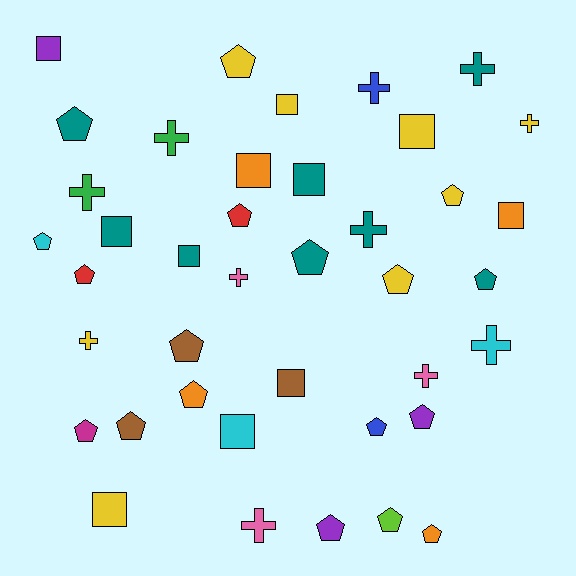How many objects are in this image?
There are 40 objects.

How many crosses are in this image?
There are 11 crosses.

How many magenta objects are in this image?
There is 1 magenta object.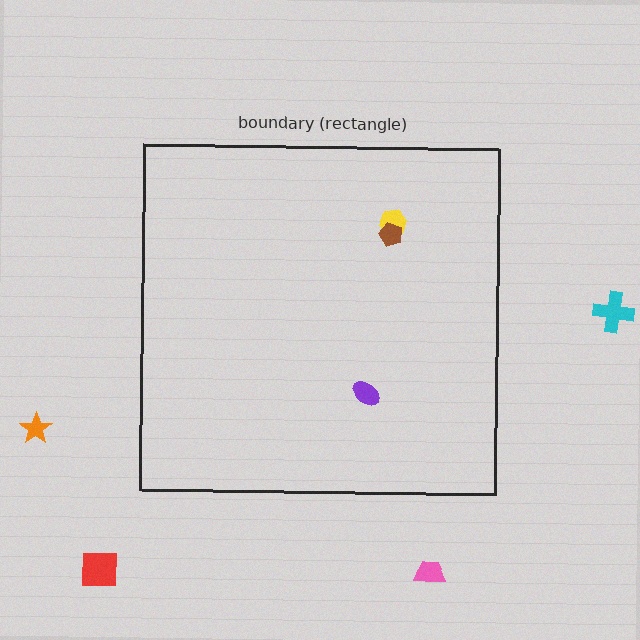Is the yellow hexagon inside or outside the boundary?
Inside.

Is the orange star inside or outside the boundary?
Outside.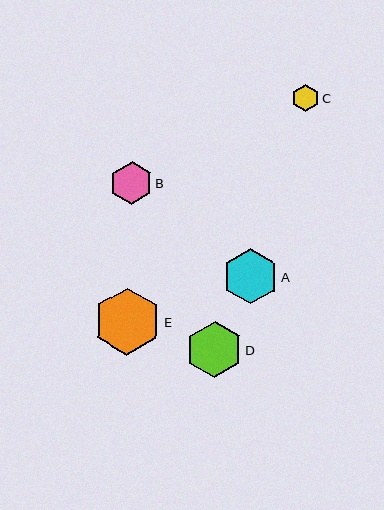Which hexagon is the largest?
Hexagon E is the largest with a size of approximately 67 pixels.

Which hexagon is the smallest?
Hexagon C is the smallest with a size of approximately 27 pixels.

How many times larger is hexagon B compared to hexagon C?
Hexagon B is approximately 1.6 times the size of hexagon C.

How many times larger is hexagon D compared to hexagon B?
Hexagon D is approximately 1.3 times the size of hexagon B.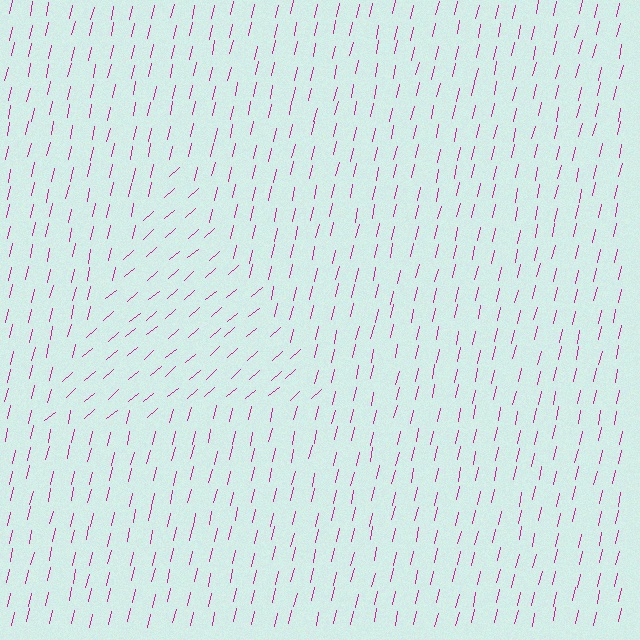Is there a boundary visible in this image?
Yes, there is a texture boundary formed by a change in line orientation.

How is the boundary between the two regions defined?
The boundary is defined purely by a change in line orientation (approximately 37 degrees difference). All lines are the same color and thickness.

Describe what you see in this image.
The image is filled with small magenta line segments. A triangle region in the image has lines oriented differently from the surrounding lines, creating a visible texture boundary.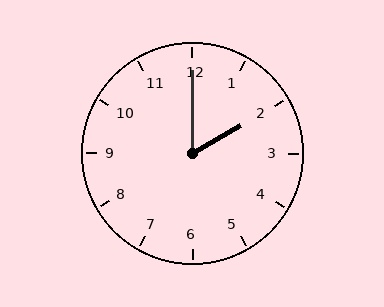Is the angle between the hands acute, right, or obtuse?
It is acute.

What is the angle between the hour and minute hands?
Approximately 60 degrees.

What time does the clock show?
2:00.